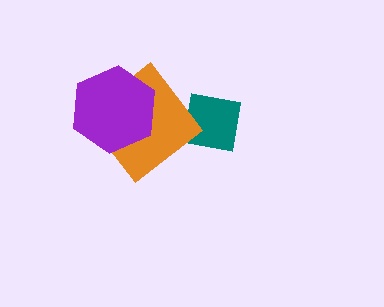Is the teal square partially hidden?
Yes, it is partially covered by another shape.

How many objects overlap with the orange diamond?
2 objects overlap with the orange diamond.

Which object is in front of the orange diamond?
The purple hexagon is in front of the orange diamond.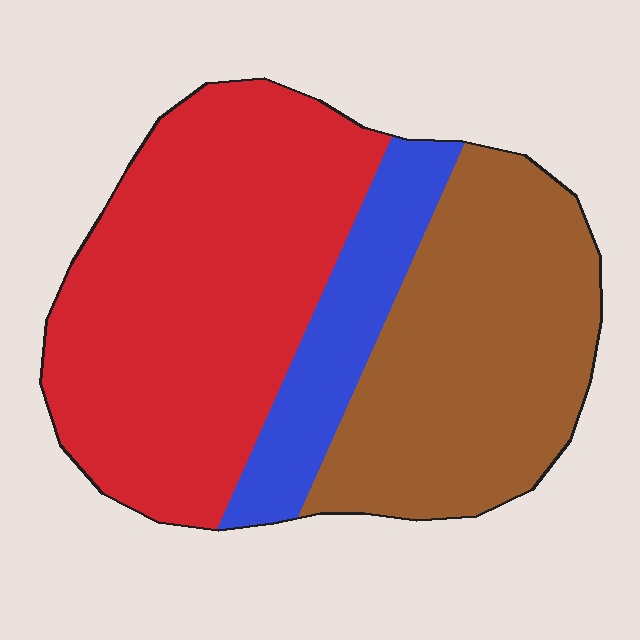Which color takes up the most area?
Red, at roughly 50%.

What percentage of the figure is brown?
Brown takes up between a third and a half of the figure.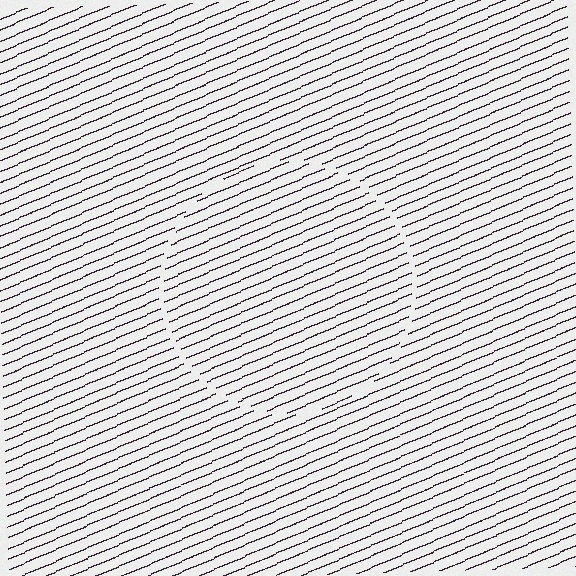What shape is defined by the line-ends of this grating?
An illusory circle. The interior of the shape contains the same grating, shifted by half a period — the contour is defined by the phase discontinuity where line-ends from the inner and outer gratings abut.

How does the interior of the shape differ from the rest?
The interior of the shape contains the same grating, shifted by half a period — the contour is defined by the phase discontinuity where line-ends from the inner and outer gratings abut.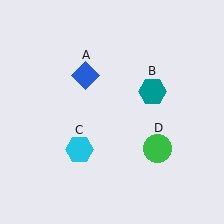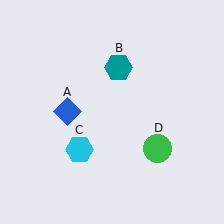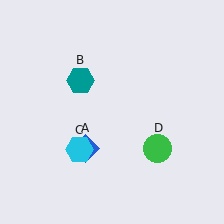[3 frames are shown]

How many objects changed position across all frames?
2 objects changed position: blue diamond (object A), teal hexagon (object B).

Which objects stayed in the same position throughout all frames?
Cyan hexagon (object C) and green circle (object D) remained stationary.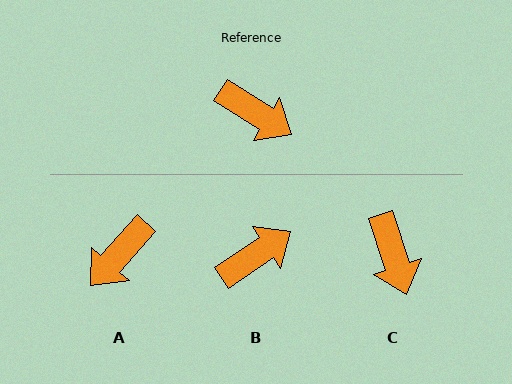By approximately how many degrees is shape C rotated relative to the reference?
Approximately 40 degrees clockwise.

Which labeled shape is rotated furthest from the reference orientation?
A, about 100 degrees away.